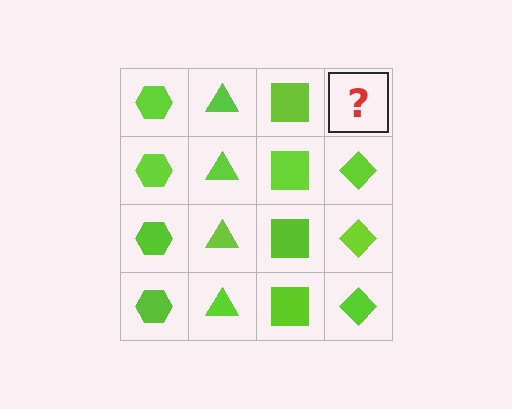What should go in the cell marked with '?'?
The missing cell should contain a lime diamond.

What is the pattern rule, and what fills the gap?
The rule is that each column has a consistent shape. The gap should be filled with a lime diamond.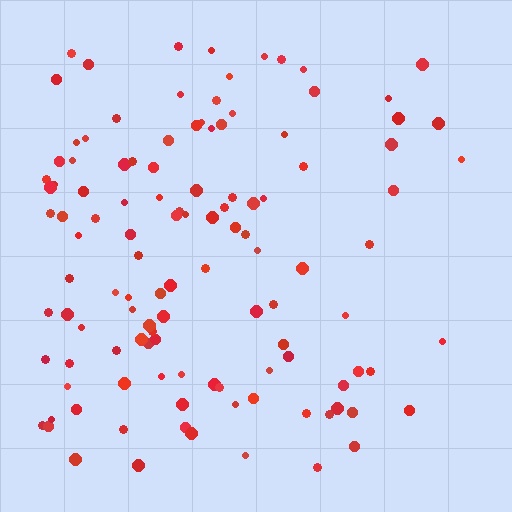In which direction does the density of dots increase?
From right to left, with the left side densest.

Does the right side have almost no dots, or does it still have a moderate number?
Still a moderate number, just noticeably fewer than the left.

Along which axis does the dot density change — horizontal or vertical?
Horizontal.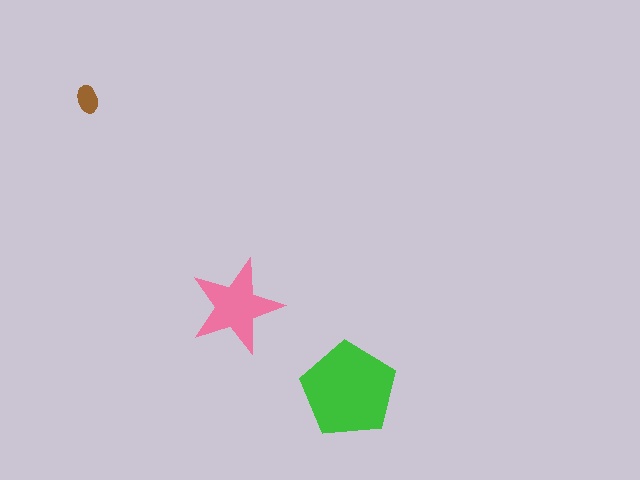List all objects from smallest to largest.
The brown ellipse, the pink star, the green pentagon.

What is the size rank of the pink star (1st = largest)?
2nd.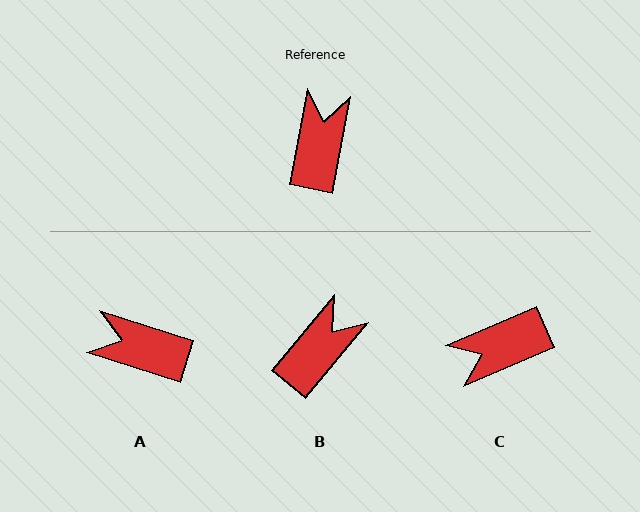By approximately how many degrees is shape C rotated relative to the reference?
Approximately 124 degrees counter-clockwise.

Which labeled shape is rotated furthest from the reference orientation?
C, about 124 degrees away.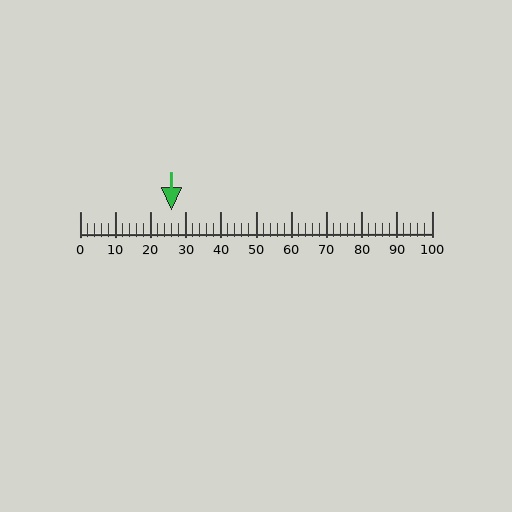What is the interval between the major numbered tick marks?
The major tick marks are spaced 10 units apart.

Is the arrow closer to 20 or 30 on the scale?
The arrow is closer to 30.